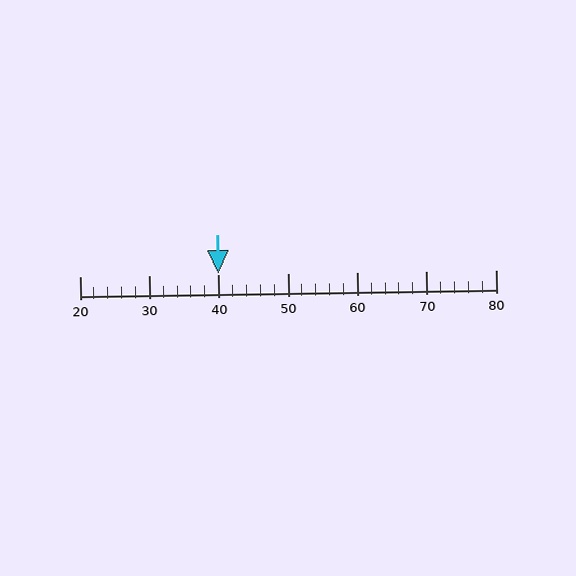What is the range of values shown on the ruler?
The ruler shows values from 20 to 80.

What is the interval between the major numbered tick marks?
The major tick marks are spaced 10 units apart.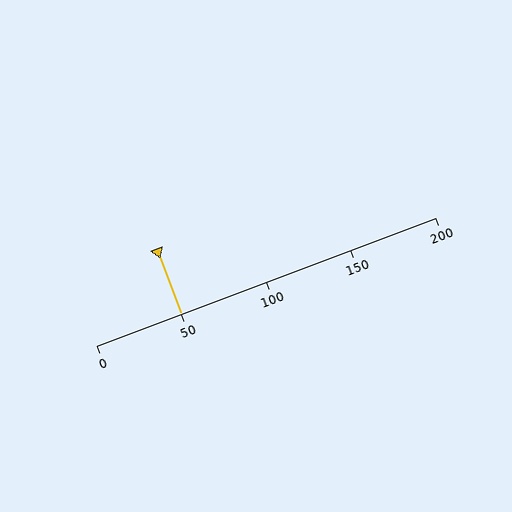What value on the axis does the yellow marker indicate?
The marker indicates approximately 50.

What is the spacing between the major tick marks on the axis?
The major ticks are spaced 50 apart.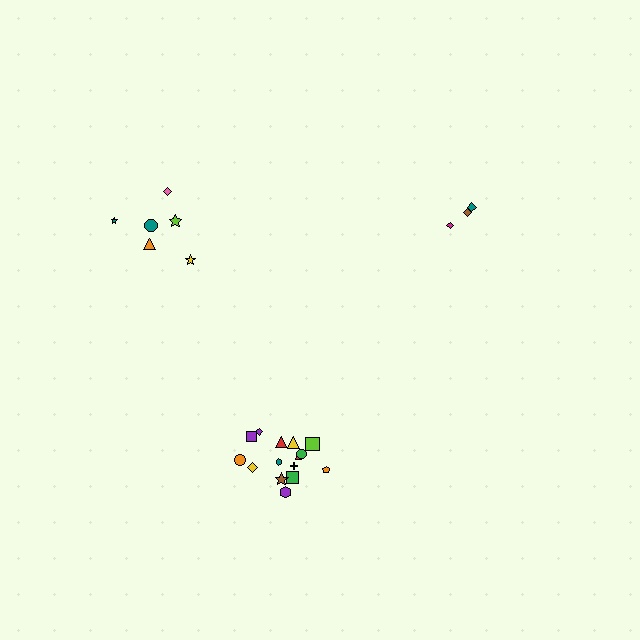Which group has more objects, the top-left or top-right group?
The top-left group.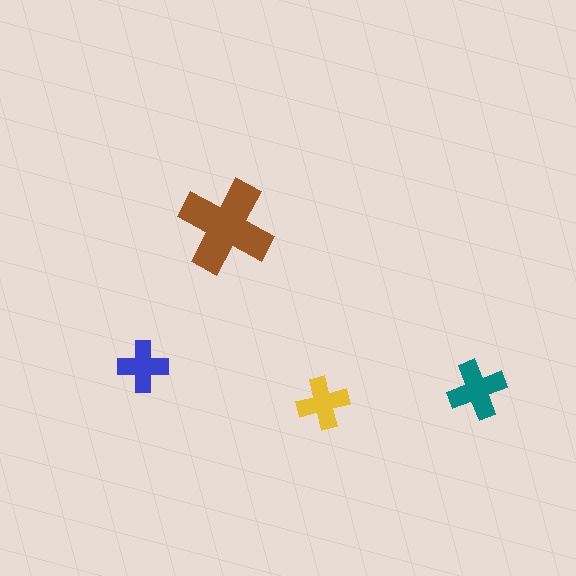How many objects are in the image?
There are 4 objects in the image.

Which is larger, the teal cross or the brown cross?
The brown one.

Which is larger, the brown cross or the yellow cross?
The brown one.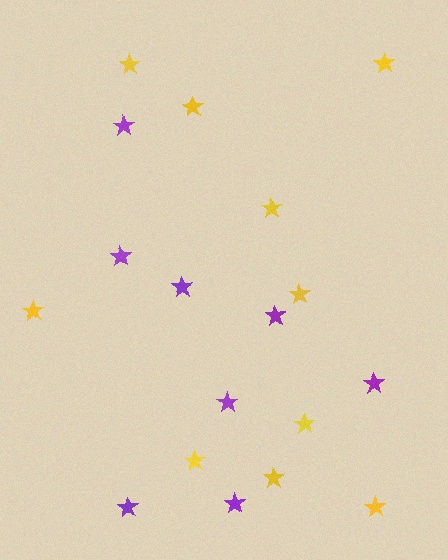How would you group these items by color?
There are 2 groups: one group of purple stars (8) and one group of yellow stars (10).